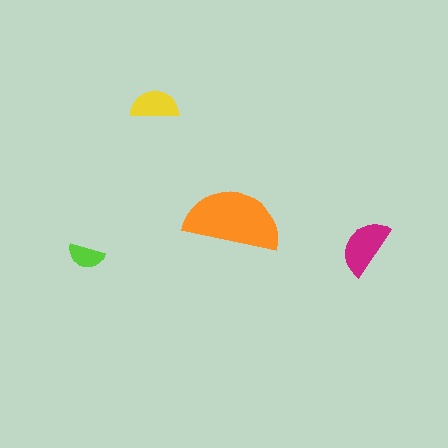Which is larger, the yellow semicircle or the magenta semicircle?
The magenta one.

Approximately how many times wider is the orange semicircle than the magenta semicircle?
About 1.5 times wider.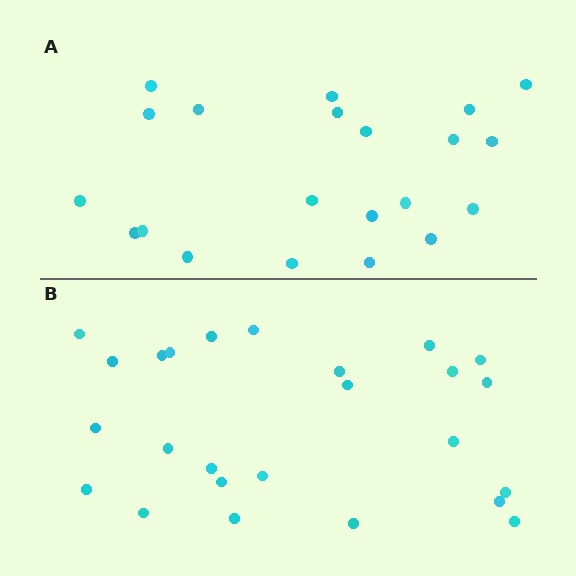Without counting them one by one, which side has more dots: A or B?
Region B (the bottom region) has more dots.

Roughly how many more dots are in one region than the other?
Region B has about 4 more dots than region A.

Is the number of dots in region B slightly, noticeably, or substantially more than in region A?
Region B has only slightly more — the two regions are fairly close. The ratio is roughly 1.2 to 1.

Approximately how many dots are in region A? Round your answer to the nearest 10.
About 20 dots. (The exact count is 21, which rounds to 20.)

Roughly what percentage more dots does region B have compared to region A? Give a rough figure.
About 20% more.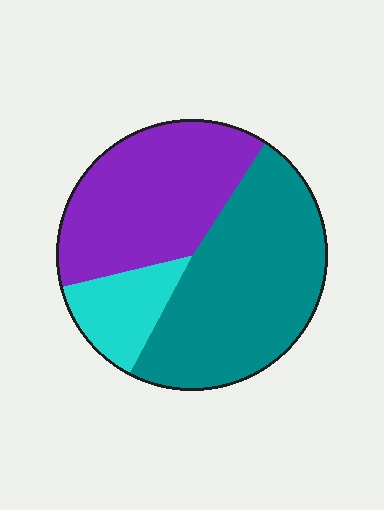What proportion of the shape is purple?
Purple covers around 40% of the shape.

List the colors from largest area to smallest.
From largest to smallest: teal, purple, cyan.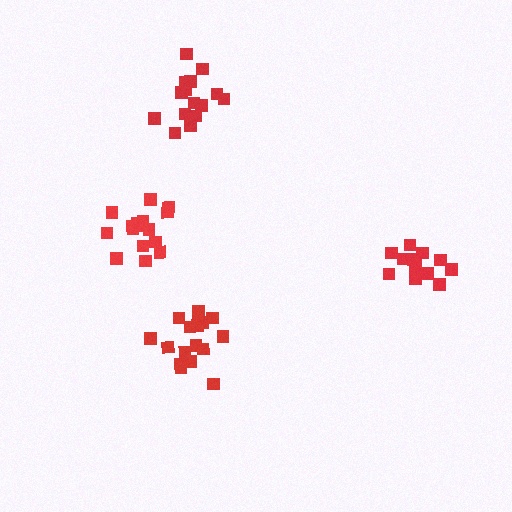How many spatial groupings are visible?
There are 4 spatial groupings.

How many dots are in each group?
Group 1: 16 dots, Group 2: 15 dots, Group 3: 17 dots, Group 4: 13 dots (61 total).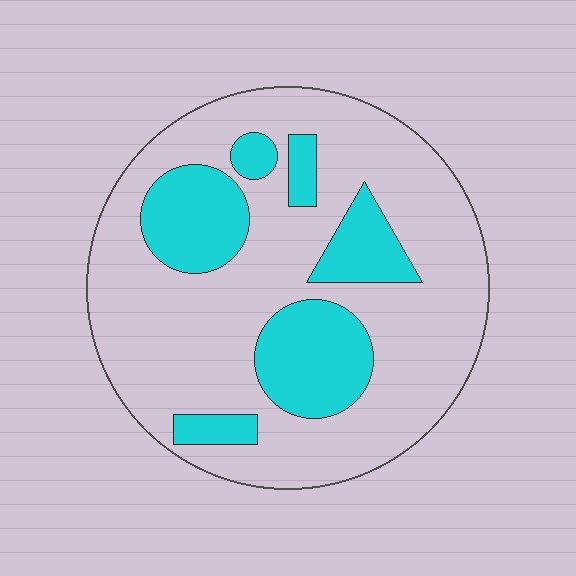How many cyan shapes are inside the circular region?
6.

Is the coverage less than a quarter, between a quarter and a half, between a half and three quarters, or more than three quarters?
Between a quarter and a half.